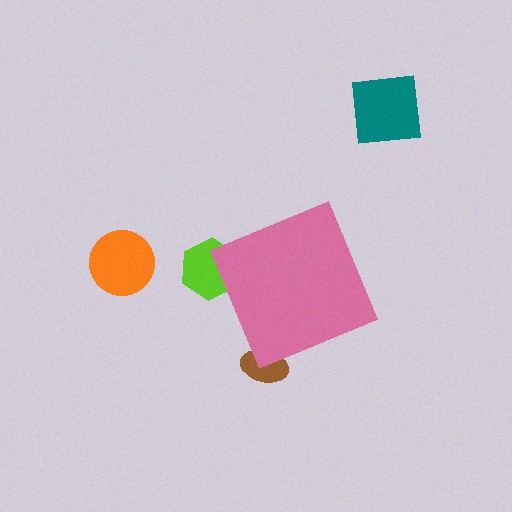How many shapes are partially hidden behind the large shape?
2 shapes are partially hidden.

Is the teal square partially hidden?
No, the teal square is fully visible.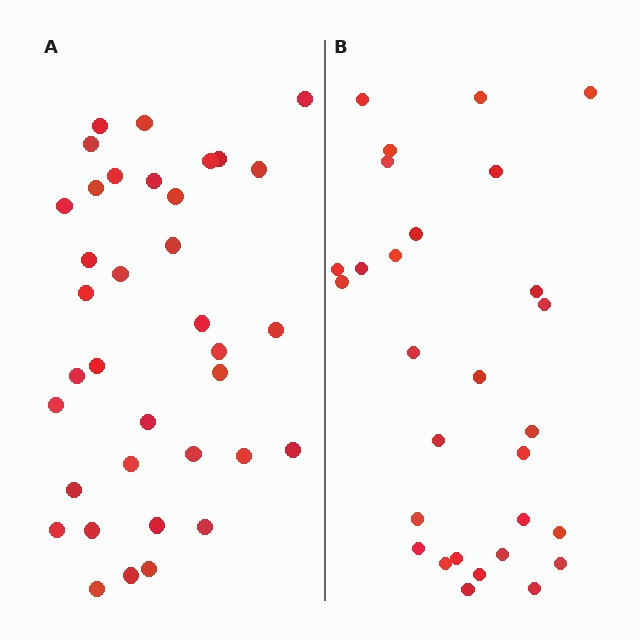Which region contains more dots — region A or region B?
Region A (the left region) has more dots.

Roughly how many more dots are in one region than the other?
Region A has roughly 8 or so more dots than region B.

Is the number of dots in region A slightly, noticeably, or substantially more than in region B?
Region A has only slightly more — the two regions are fairly close. The ratio is roughly 1.2 to 1.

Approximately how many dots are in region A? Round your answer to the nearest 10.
About 40 dots. (The exact count is 36, which rounds to 40.)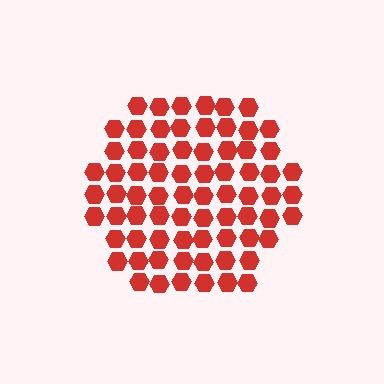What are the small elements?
The small elements are hexagons.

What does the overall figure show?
The overall figure shows a hexagon.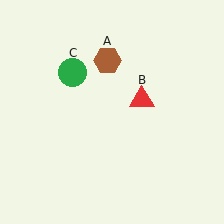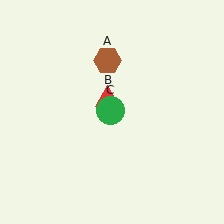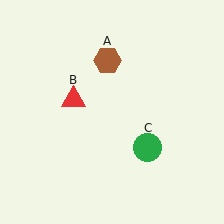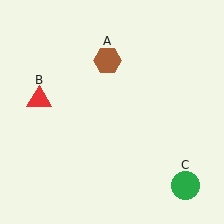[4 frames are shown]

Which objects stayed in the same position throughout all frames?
Brown hexagon (object A) remained stationary.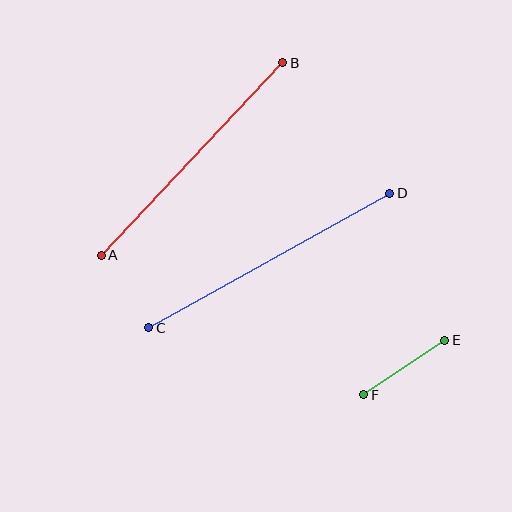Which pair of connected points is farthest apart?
Points C and D are farthest apart.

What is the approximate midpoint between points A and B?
The midpoint is at approximately (192, 159) pixels.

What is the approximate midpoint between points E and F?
The midpoint is at approximately (404, 368) pixels.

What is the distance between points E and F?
The distance is approximately 98 pixels.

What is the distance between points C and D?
The distance is approximately 276 pixels.